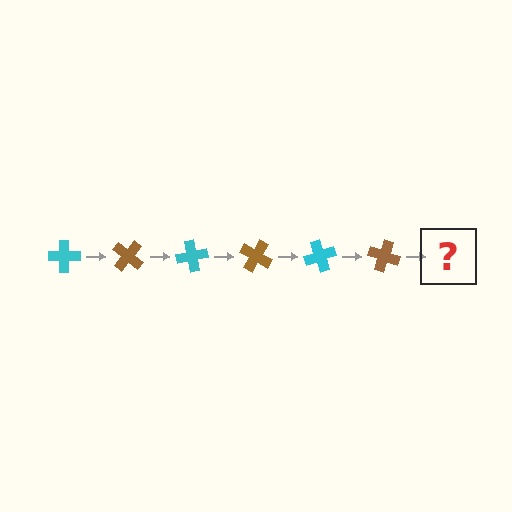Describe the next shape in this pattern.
It should be a cyan cross, rotated 240 degrees from the start.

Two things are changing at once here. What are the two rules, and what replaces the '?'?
The two rules are that it rotates 40 degrees each step and the color cycles through cyan and brown. The '?' should be a cyan cross, rotated 240 degrees from the start.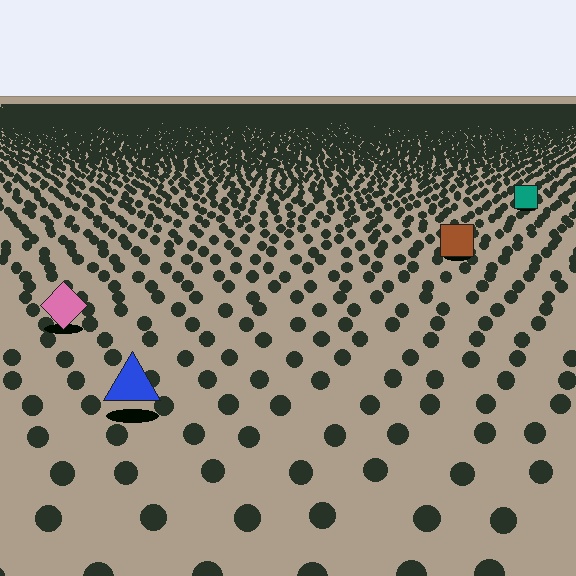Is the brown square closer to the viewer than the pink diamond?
No. The pink diamond is closer — you can tell from the texture gradient: the ground texture is coarser near it.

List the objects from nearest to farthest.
From nearest to farthest: the blue triangle, the pink diamond, the brown square, the teal square.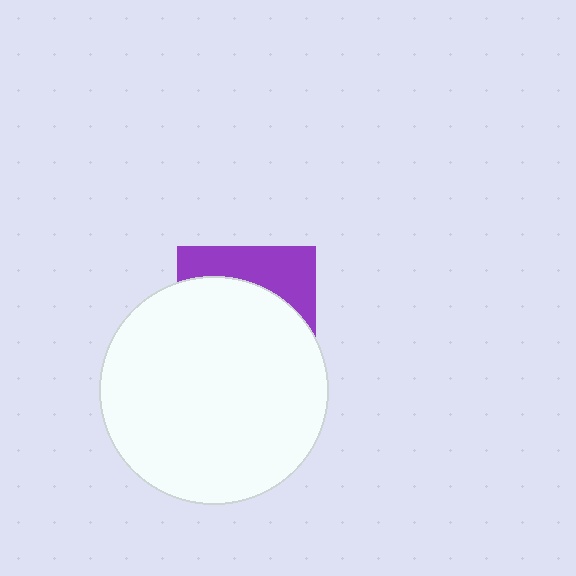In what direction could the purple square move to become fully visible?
The purple square could move up. That would shift it out from behind the white circle entirely.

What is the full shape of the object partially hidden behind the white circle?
The partially hidden object is a purple square.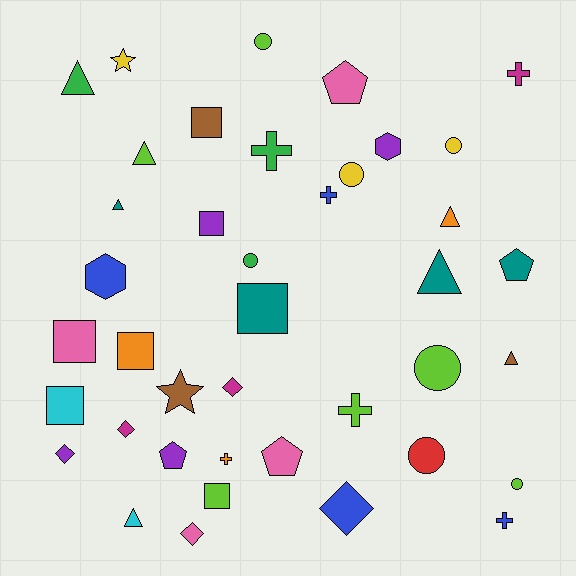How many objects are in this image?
There are 40 objects.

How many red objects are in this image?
There is 1 red object.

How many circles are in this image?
There are 7 circles.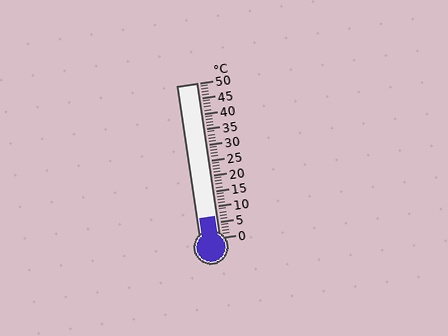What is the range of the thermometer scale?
The thermometer scale ranges from 0°C to 50°C.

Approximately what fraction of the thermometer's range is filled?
The thermometer is filled to approximately 15% of its range.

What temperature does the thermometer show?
The thermometer shows approximately 7°C.